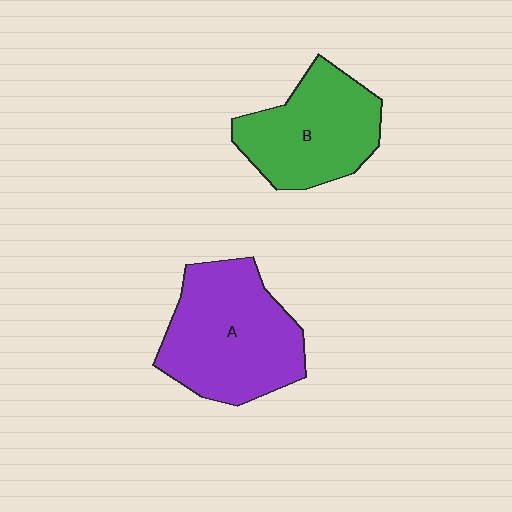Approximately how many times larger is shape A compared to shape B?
Approximately 1.2 times.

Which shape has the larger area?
Shape A (purple).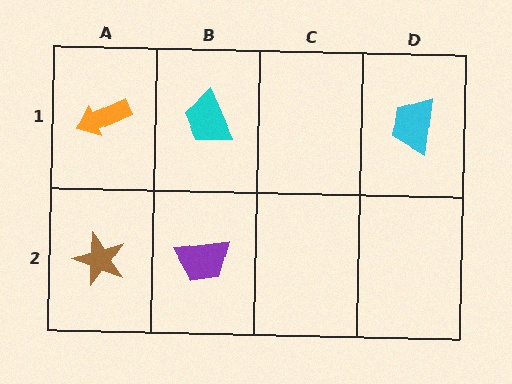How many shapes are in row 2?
2 shapes.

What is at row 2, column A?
A brown star.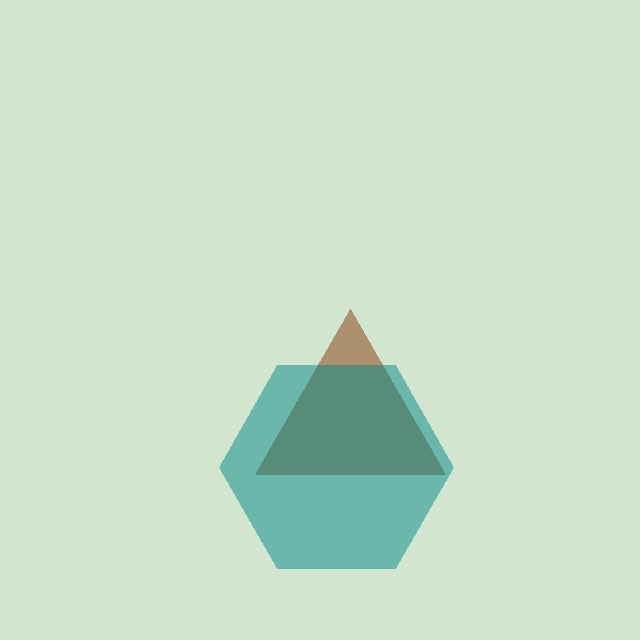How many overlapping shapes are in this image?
There are 2 overlapping shapes in the image.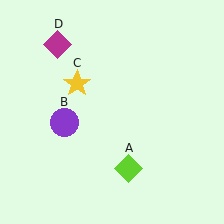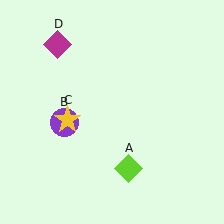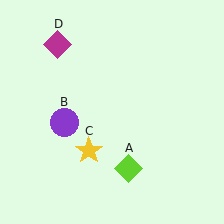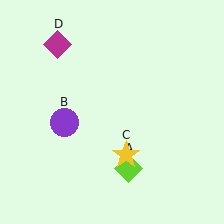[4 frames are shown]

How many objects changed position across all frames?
1 object changed position: yellow star (object C).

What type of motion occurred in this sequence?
The yellow star (object C) rotated counterclockwise around the center of the scene.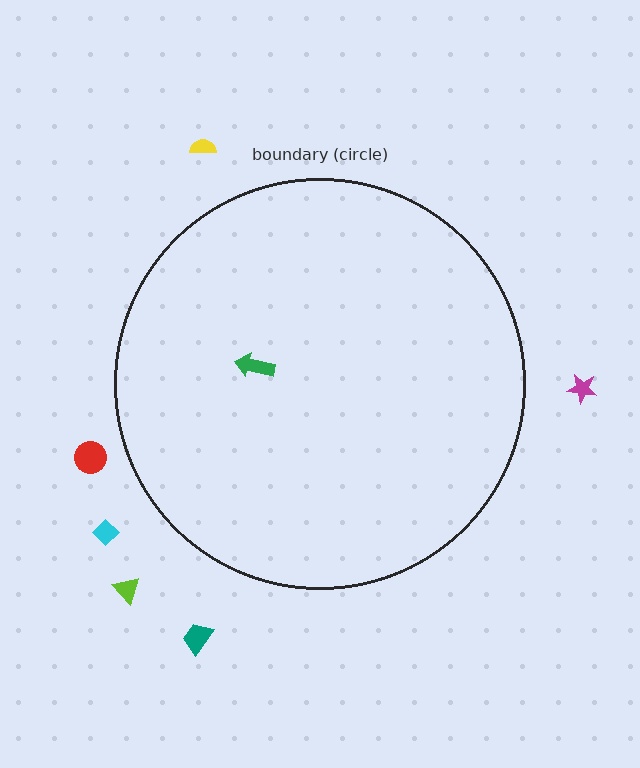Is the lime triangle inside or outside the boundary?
Outside.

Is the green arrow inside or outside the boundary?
Inside.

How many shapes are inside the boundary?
1 inside, 6 outside.